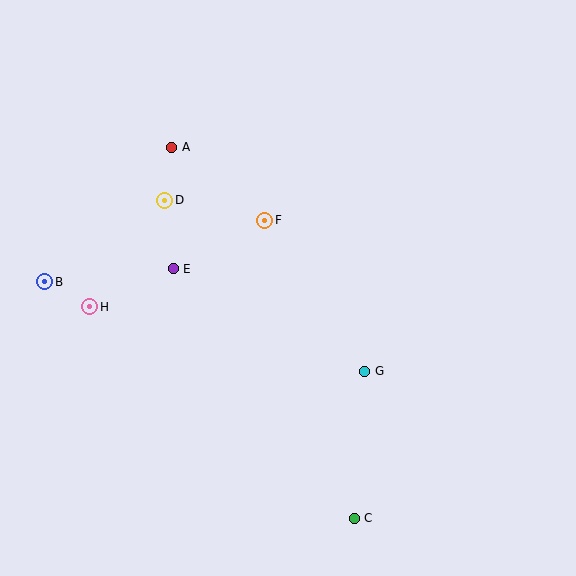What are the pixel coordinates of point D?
Point D is at (165, 200).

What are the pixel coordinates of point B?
Point B is at (45, 282).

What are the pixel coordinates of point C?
Point C is at (354, 518).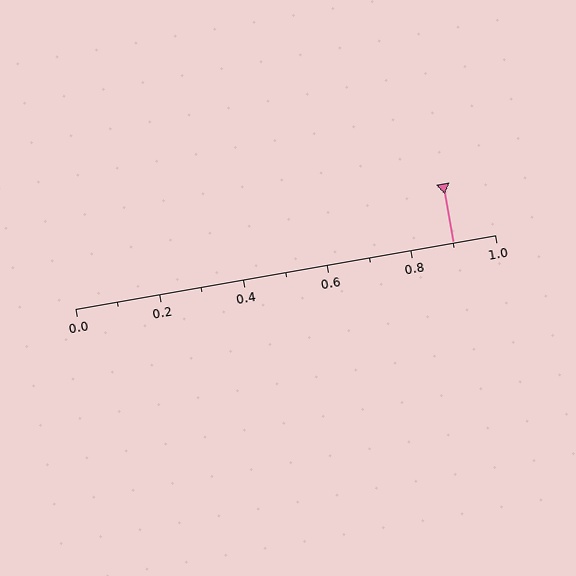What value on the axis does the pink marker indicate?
The marker indicates approximately 0.9.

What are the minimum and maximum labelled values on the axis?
The axis runs from 0.0 to 1.0.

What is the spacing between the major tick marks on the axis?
The major ticks are spaced 0.2 apart.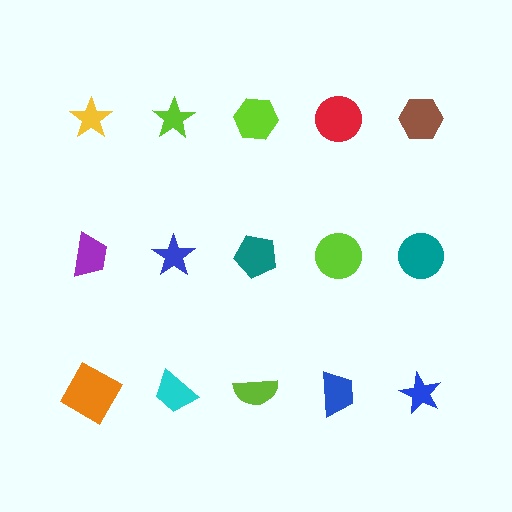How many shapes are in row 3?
5 shapes.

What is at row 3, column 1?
An orange square.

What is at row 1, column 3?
A lime hexagon.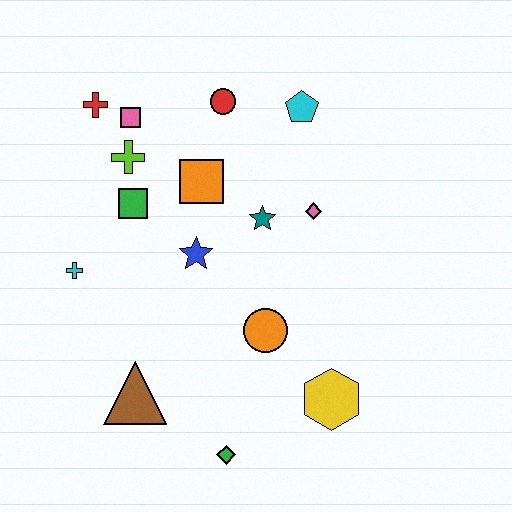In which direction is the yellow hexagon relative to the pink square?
The yellow hexagon is below the pink square.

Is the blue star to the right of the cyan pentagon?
No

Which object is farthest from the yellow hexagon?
The red cross is farthest from the yellow hexagon.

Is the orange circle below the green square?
Yes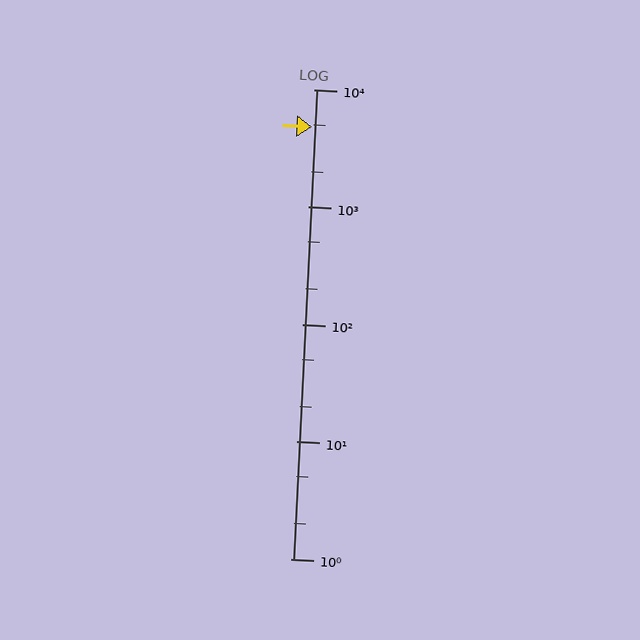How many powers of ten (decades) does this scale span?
The scale spans 4 decades, from 1 to 10000.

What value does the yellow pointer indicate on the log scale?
The pointer indicates approximately 4800.